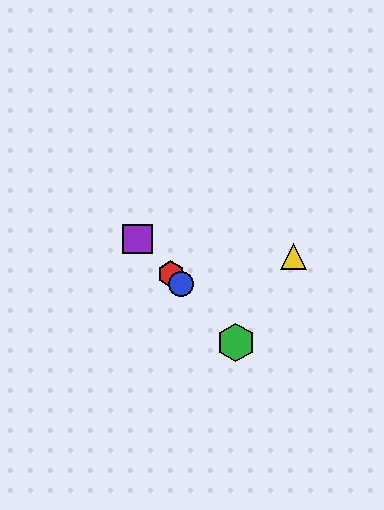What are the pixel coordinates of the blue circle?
The blue circle is at (181, 284).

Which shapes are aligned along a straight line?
The red hexagon, the blue circle, the green hexagon, the purple square are aligned along a straight line.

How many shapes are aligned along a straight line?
4 shapes (the red hexagon, the blue circle, the green hexagon, the purple square) are aligned along a straight line.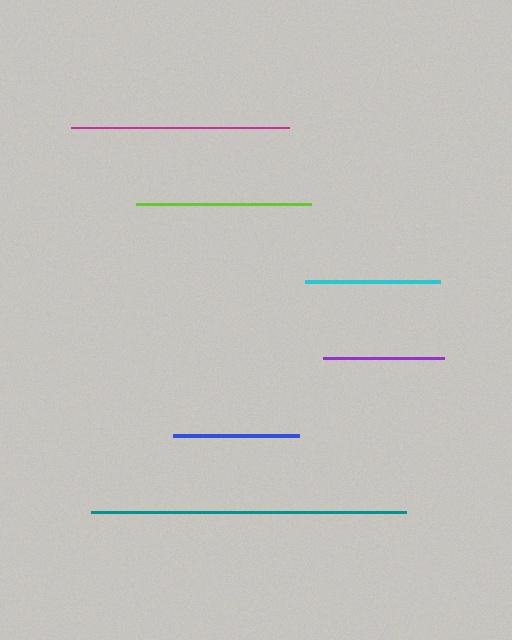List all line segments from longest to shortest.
From longest to shortest: teal, magenta, lime, cyan, blue, purple.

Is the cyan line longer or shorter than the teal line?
The teal line is longer than the cyan line.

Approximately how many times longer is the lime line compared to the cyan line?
The lime line is approximately 1.3 times the length of the cyan line.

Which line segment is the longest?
The teal line is the longest at approximately 315 pixels.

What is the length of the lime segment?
The lime segment is approximately 175 pixels long.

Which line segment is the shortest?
The purple line is the shortest at approximately 120 pixels.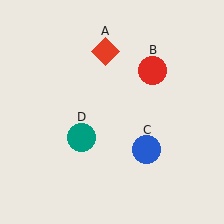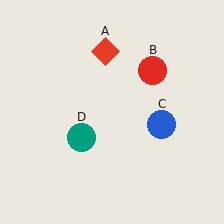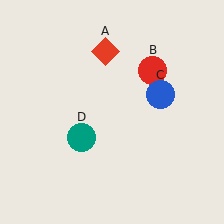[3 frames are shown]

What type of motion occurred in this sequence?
The blue circle (object C) rotated counterclockwise around the center of the scene.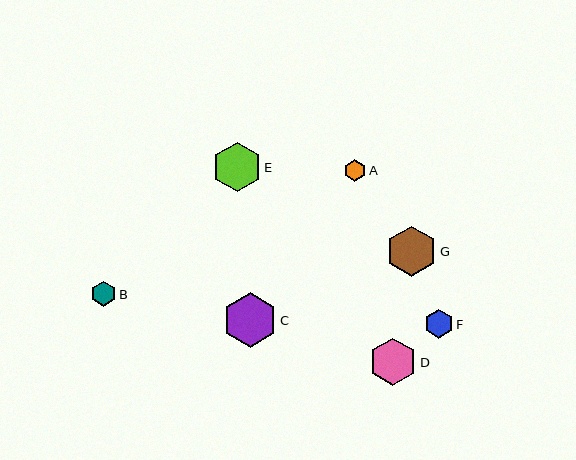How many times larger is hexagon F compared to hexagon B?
Hexagon F is approximately 1.2 times the size of hexagon B.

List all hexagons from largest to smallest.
From largest to smallest: C, G, E, D, F, B, A.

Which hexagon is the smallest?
Hexagon A is the smallest with a size of approximately 21 pixels.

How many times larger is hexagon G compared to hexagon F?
Hexagon G is approximately 1.8 times the size of hexagon F.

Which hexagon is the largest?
Hexagon C is the largest with a size of approximately 55 pixels.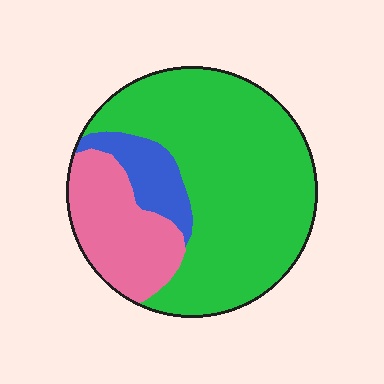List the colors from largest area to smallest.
From largest to smallest: green, pink, blue.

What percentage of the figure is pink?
Pink takes up about one quarter (1/4) of the figure.